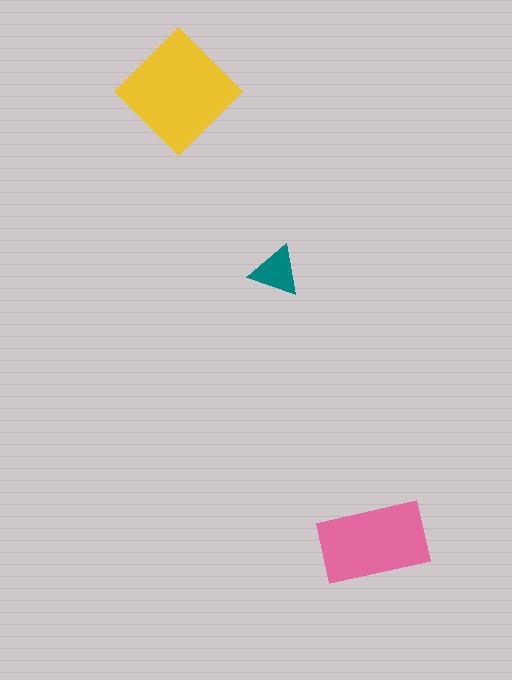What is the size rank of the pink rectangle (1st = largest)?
2nd.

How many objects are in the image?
There are 3 objects in the image.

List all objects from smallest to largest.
The teal triangle, the pink rectangle, the yellow diamond.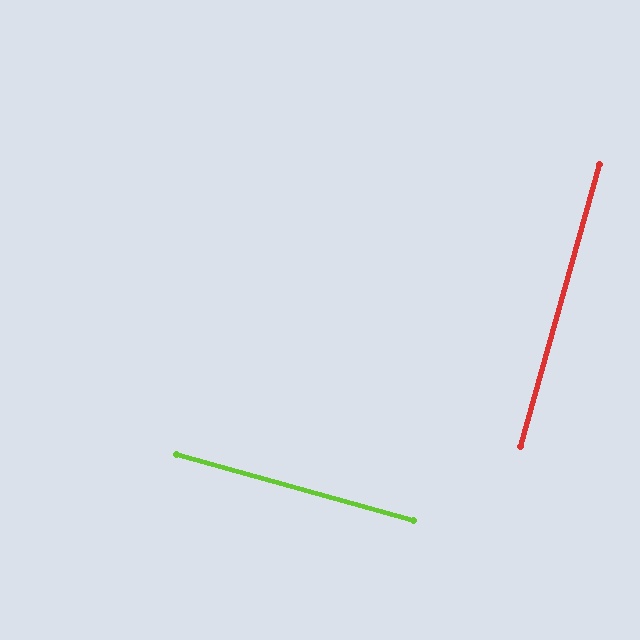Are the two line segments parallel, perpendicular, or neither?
Perpendicular — they meet at approximately 90°.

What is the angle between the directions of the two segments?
Approximately 90 degrees.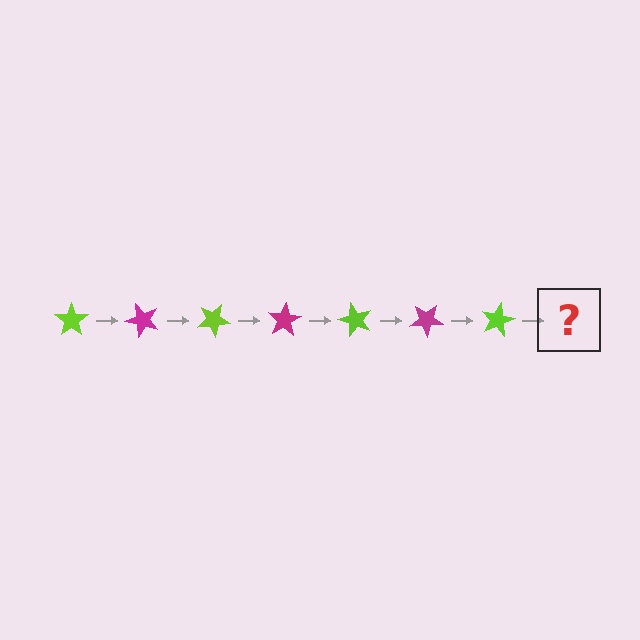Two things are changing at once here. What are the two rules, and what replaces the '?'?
The two rules are that it rotates 50 degrees each step and the color cycles through lime and magenta. The '?' should be a magenta star, rotated 350 degrees from the start.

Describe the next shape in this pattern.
It should be a magenta star, rotated 350 degrees from the start.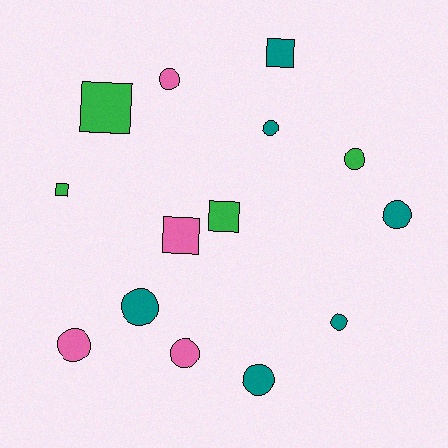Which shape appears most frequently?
Circle, with 9 objects.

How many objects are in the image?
There are 14 objects.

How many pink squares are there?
There is 1 pink square.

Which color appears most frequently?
Teal, with 6 objects.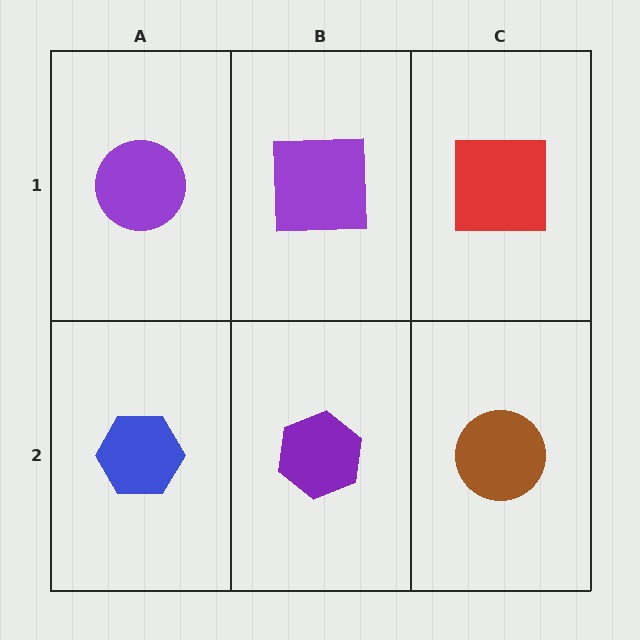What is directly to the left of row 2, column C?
A purple hexagon.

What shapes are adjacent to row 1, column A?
A blue hexagon (row 2, column A), a purple square (row 1, column B).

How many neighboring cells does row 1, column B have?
3.